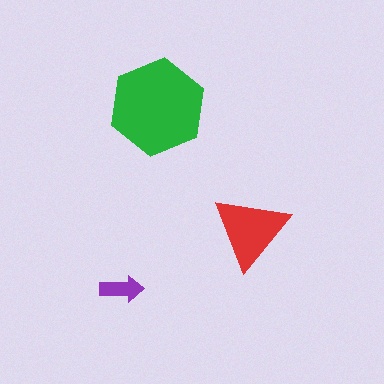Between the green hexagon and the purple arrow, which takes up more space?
The green hexagon.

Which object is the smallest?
The purple arrow.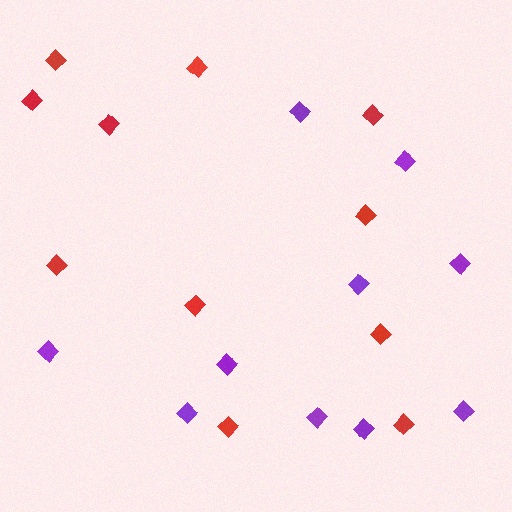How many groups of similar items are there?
There are 2 groups: one group of red diamonds (11) and one group of purple diamonds (10).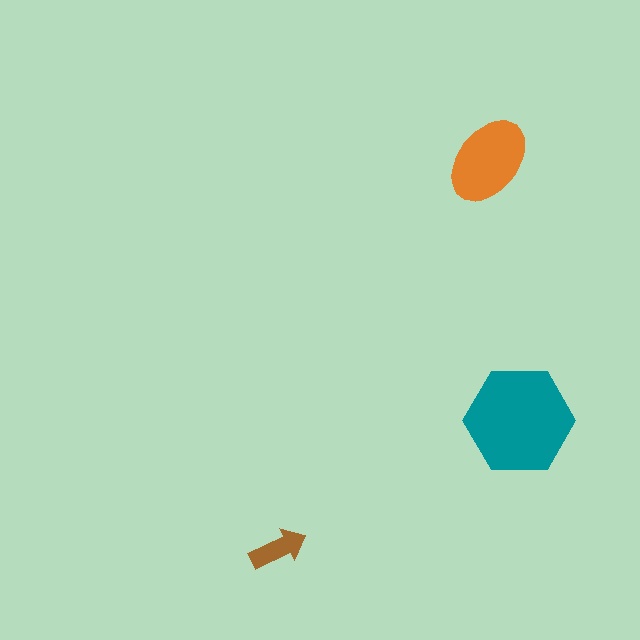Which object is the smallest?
The brown arrow.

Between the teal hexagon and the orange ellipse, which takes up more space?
The teal hexagon.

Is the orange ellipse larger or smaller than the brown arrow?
Larger.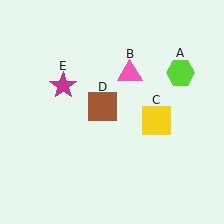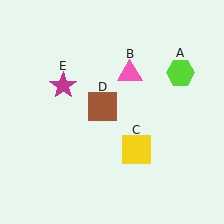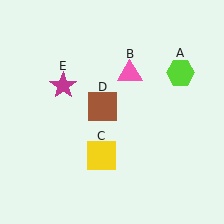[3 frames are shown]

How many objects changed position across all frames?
1 object changed position: yellow square (object C).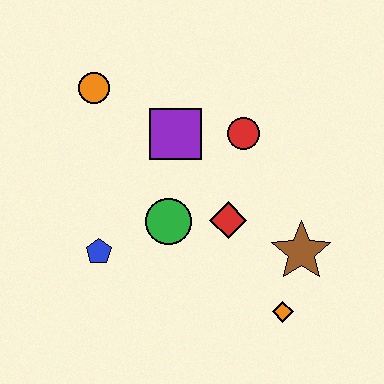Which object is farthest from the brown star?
The orange circle is farthest from the brown star.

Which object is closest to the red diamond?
The green circle is closest to the red diamond.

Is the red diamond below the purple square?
Yes